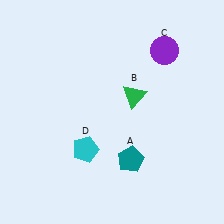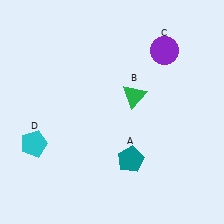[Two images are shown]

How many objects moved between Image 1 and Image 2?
1 object moved between the two images.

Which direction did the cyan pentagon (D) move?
The cyan pentagon (D) moved left.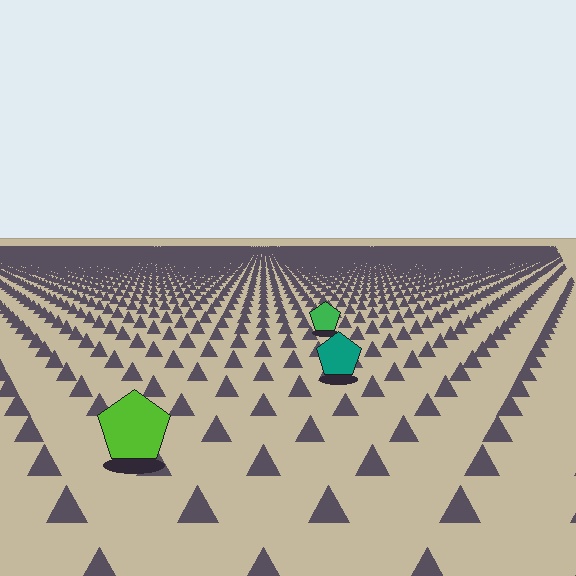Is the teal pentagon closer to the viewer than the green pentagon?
Yes. The teal pentagon is closer — you can tell from the texture gradient: the ground texture is coarser near it.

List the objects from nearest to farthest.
From nearest to farthest: the lime pentagon, the teal pentagon, the green pentagon.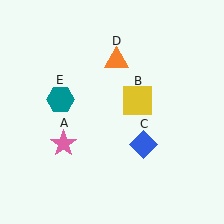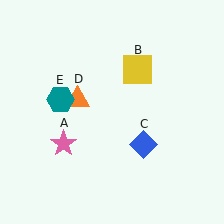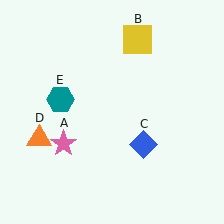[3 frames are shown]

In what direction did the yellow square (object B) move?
The yellow square (object B) moved up.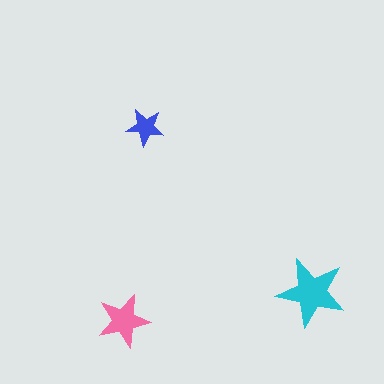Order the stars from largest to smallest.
the cyan one, the pink one, the blue one.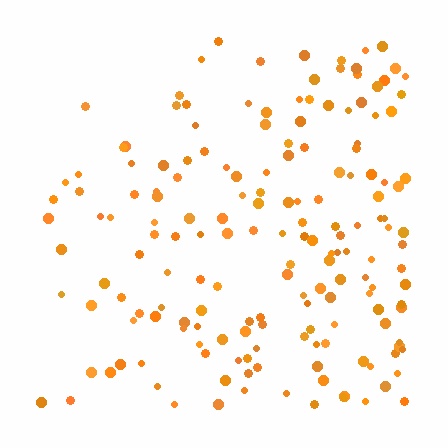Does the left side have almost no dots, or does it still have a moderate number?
Still a moderate number, just noticeably fewer than the right.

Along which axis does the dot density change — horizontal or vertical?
Horizontal.